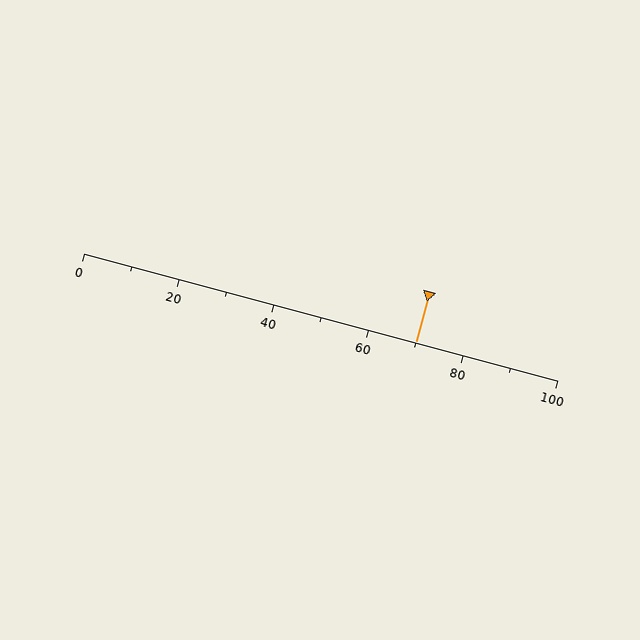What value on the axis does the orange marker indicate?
The marker indicates approximately 70.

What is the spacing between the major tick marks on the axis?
The major ticks are spaced 20 apart.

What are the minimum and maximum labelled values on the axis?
The axis runs from 0 to 100.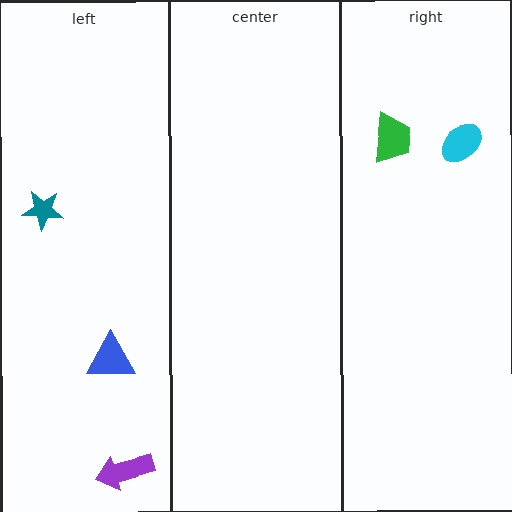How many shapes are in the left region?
3.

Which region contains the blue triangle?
The left region.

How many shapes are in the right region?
2.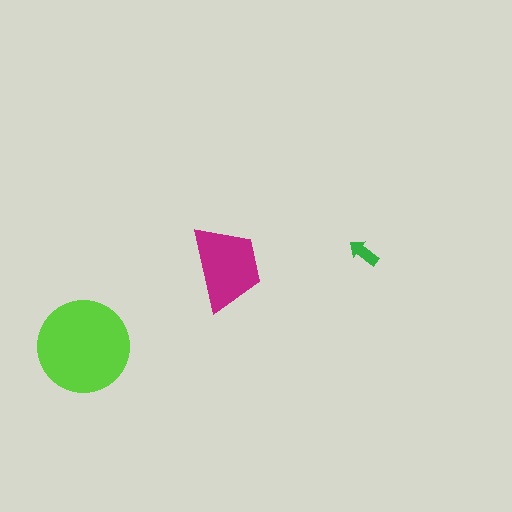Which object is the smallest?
The green arrow.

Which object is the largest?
The lime circle.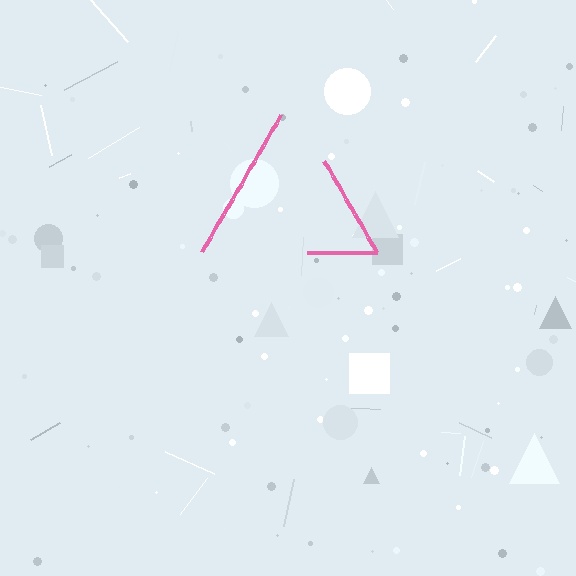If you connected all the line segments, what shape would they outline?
They would outline a triangle.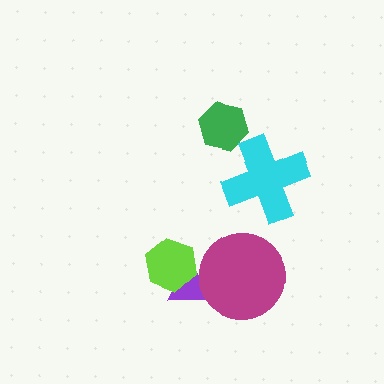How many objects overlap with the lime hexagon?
1 object overlaps with the lime hexagon.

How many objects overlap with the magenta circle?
1 object overlaps with the magenta circle.